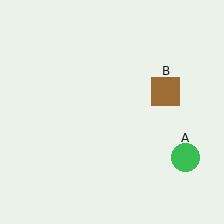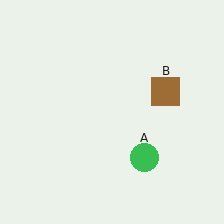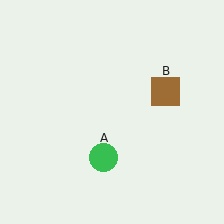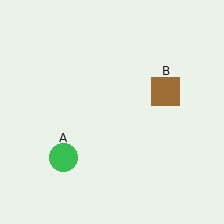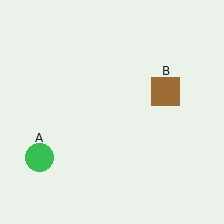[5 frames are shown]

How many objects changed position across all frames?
1 object changed position: green circle (object A).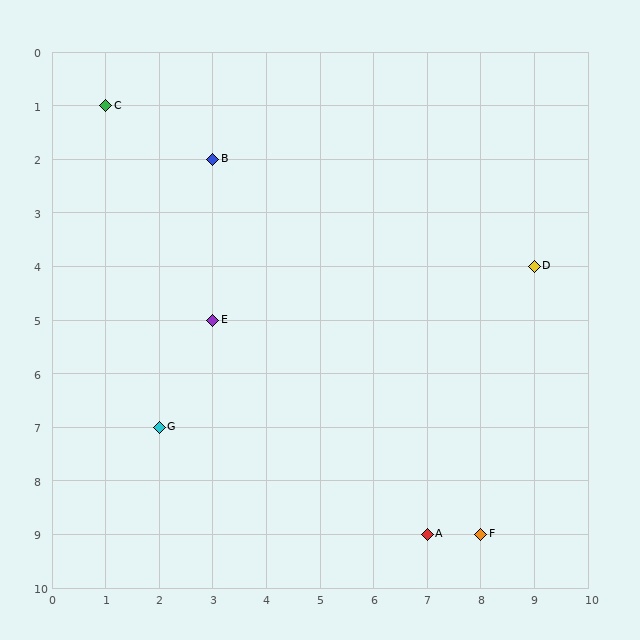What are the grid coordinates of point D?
Point D is at grid coordinates (9, 4).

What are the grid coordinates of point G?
Point G is at grid coordinates (2, 7).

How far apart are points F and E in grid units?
Points F and E are 5 columns and 4 rows apart (about 6.4 grid units diagonally).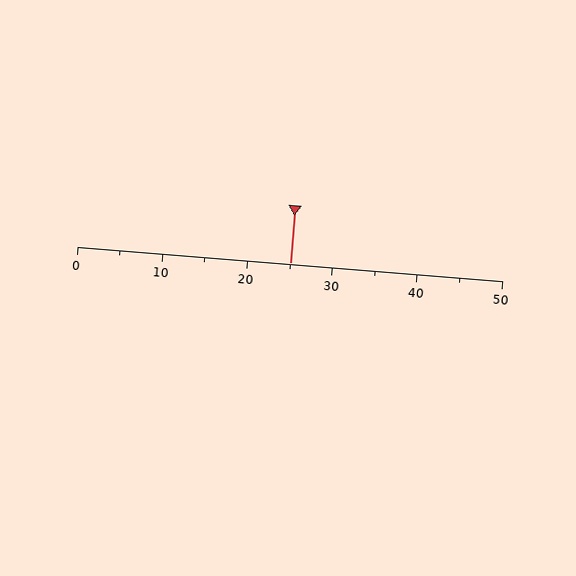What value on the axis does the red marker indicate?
The marker indicates approximately 25.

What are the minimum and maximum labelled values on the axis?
The axis runs from 0 to 50.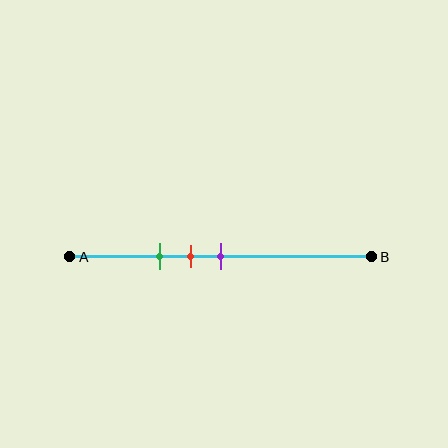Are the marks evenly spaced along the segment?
Yes, the marks are approximately evenly spaced.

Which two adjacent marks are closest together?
The red and purple marks are the closest adjacent pair.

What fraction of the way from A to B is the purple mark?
The purple mark is approximately 50% (0.5) of the way from A to B.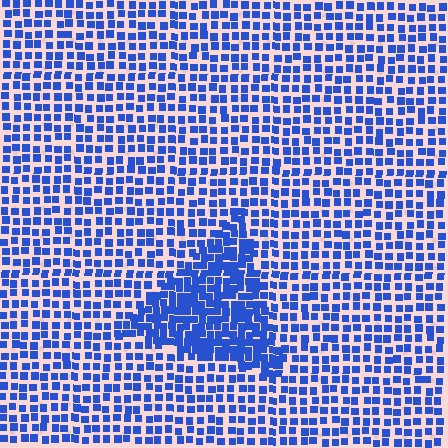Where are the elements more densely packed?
The elements are more densely packed inside the triangle boundary.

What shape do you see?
I see a triangle.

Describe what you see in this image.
The image contains small blue elements arranged at two different densities. A triangle-shaped region is visible where the elements are more densely packed than the surrounding area.